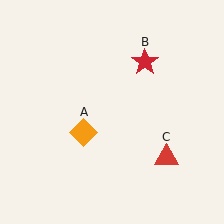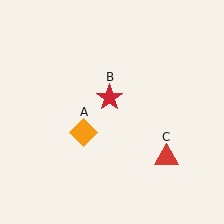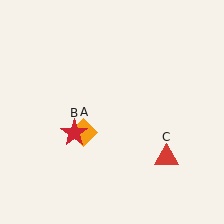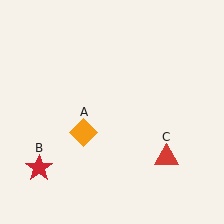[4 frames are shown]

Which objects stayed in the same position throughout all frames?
Orange diamond (object A) and red triangle (object C) remained stationary.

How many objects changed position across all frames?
1 object changed position: red star (object B).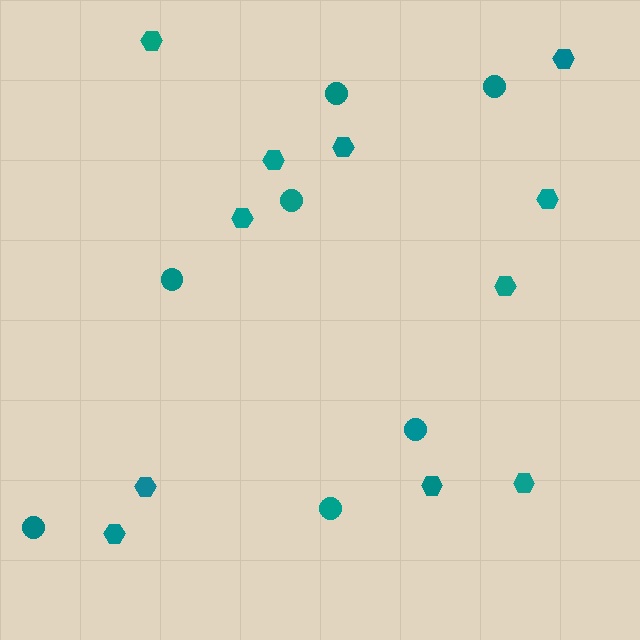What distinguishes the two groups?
There are 2 groups: one group of circles (7) and one group of hexagons (11).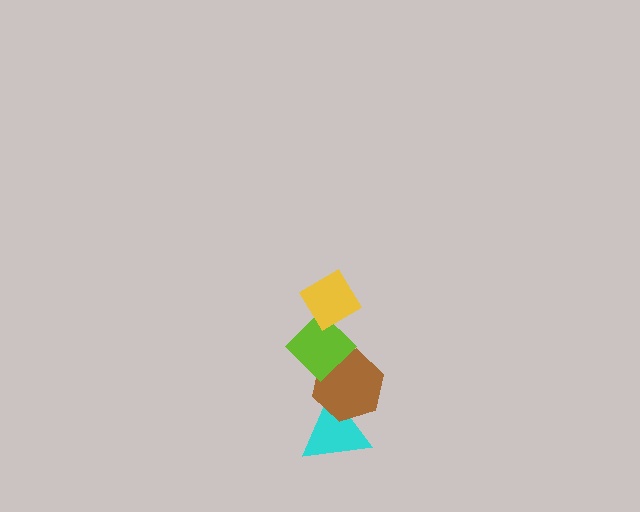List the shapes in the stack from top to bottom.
From top to bottom: the yellow diamond, the lime diamond, the brown hexagon, the cyan triangle.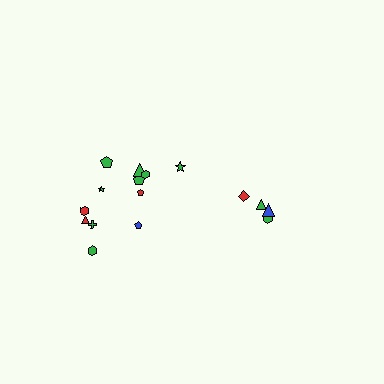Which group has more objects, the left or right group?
The left group.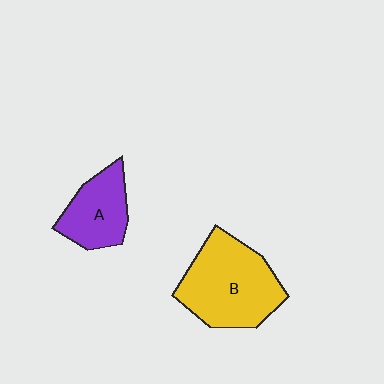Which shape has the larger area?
Shape B (yellow).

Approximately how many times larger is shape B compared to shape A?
Approximately 1.7 times.